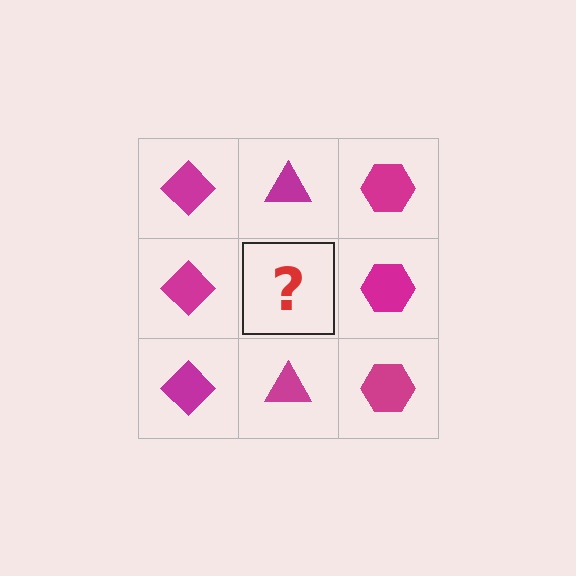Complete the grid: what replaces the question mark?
The question mark should be replaced with a magenta triangle.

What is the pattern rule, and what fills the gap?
The rule is that each column has a consistent shape. The gap should be filled with a magenta triangle.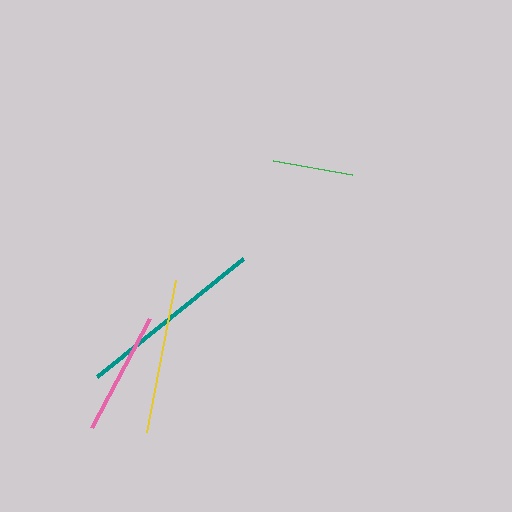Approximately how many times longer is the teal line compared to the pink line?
The teal line is approximately 1.5 times the length of the pink line.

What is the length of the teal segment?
The teal segment is approximately 188 pixels long.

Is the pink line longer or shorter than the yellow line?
The yellow line is longer than the pink line.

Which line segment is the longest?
The teal line is the longest at approximately 188 pixels.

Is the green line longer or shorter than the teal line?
The teal line is longer than the green line.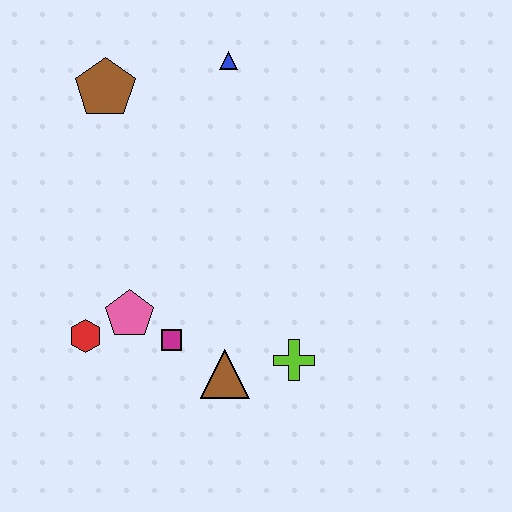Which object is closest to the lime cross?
The brown triangle is closest to the lime cross.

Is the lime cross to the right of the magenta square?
Yes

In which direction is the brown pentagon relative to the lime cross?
The brown pentagon is above the lime cross.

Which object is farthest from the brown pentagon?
The lime cross is farthest from the brown pentagon.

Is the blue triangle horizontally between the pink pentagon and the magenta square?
No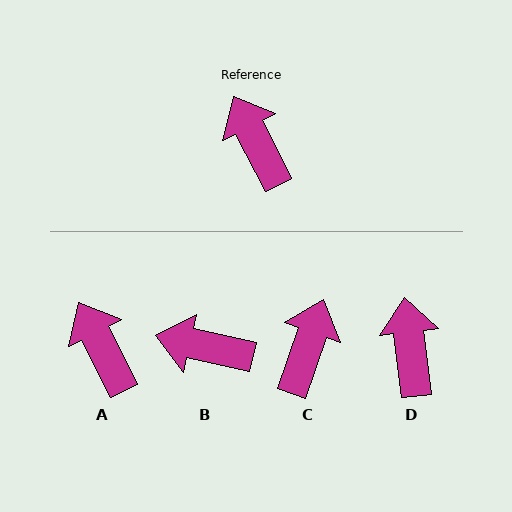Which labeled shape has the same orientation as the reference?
A.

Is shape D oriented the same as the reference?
No, it is off by about 21 degrees.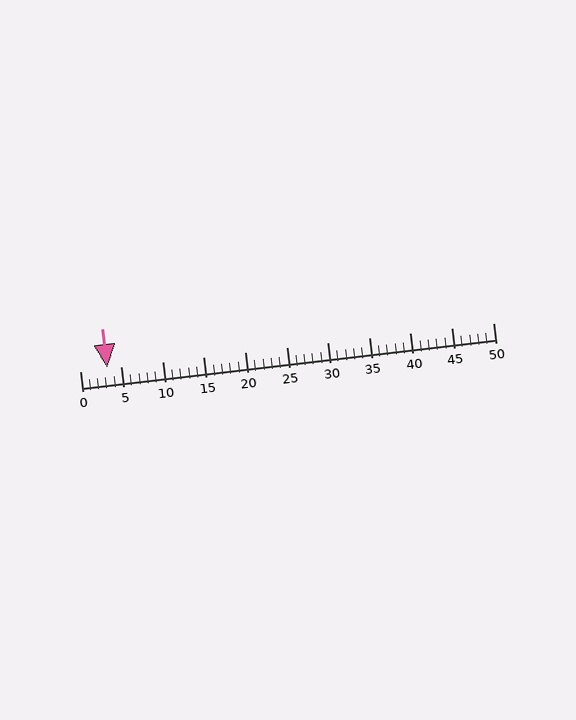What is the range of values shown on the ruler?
The ruler shows values from 0 to 50.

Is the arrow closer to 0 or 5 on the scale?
The arrow is closer to 5.